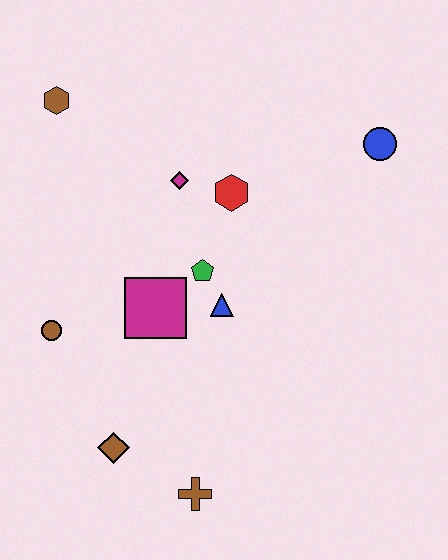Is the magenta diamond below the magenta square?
No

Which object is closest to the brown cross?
The brown diamond is closest to the brown cross.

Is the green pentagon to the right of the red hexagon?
No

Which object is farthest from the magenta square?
The blue circle is farthest from the magenta square.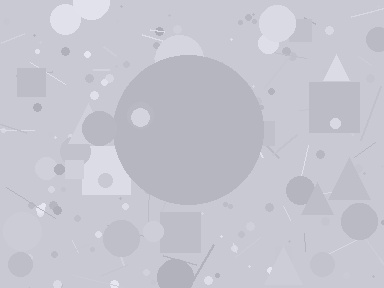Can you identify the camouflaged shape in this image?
The camouflaged shape is a circle.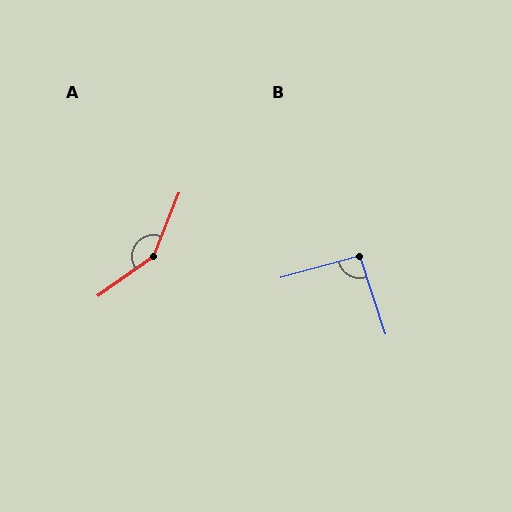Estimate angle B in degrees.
Approximately 93 degrees.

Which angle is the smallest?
B, at approximately 93 degrees.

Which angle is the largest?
A, at approximately 148 degrees.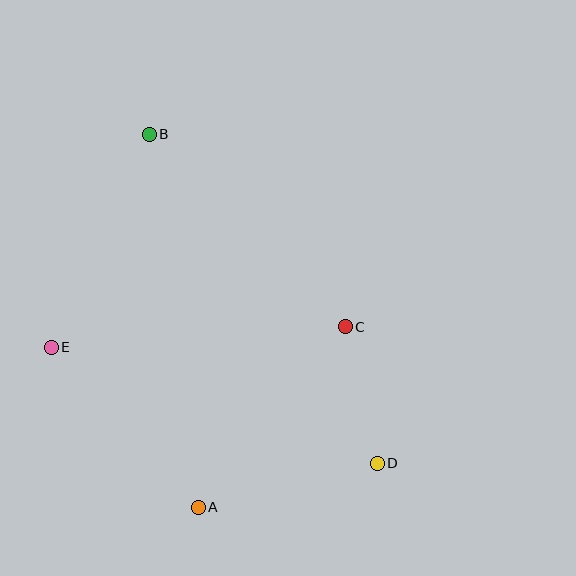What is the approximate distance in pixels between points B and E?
The distance between B and E is approximately 234 pixels.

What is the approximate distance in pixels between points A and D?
The distance between A and D is approximately 184 pixels.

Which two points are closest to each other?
Points C and D are closest to each other.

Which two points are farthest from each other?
Points B and D are farthest from each other.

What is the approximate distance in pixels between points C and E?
The distance between C and E is approximately 295 pixels.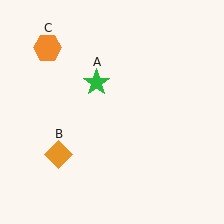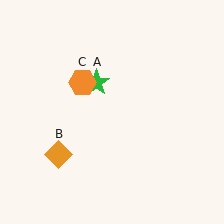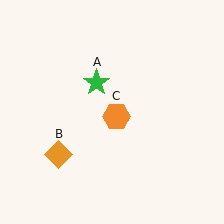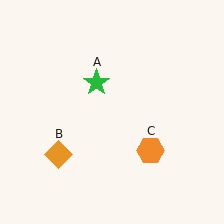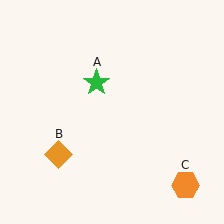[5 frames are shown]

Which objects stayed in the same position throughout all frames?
Green star (object A) and orange diamond (object B) remained stationary.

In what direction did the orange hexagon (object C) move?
The orange hexagon (object C) moved down and to the right.